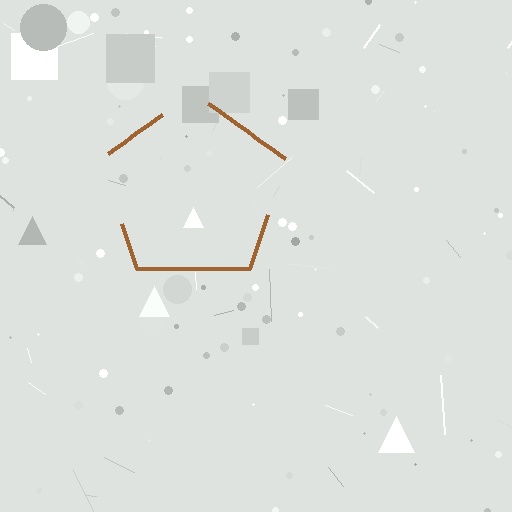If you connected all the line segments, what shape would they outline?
They would outline a pentagon.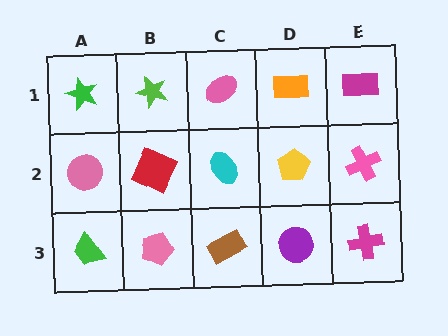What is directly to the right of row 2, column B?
A cyan ellipse.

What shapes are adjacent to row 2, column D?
An orange rectangle (row 1, column D), a purple circle (row 3, column D), a cyan ellipse (row 2, column C), a pink cross (row 2, column E).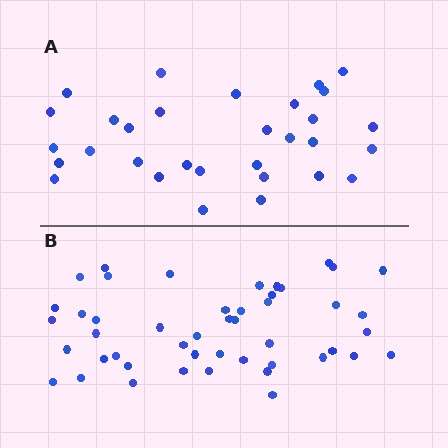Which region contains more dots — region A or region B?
Region B (the bottom region) has more dots.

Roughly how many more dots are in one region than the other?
Region B has approximately 15 more dots than region A.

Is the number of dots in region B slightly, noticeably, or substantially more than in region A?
Region B has substantially more. The ratio is roughly 1.5 to 1.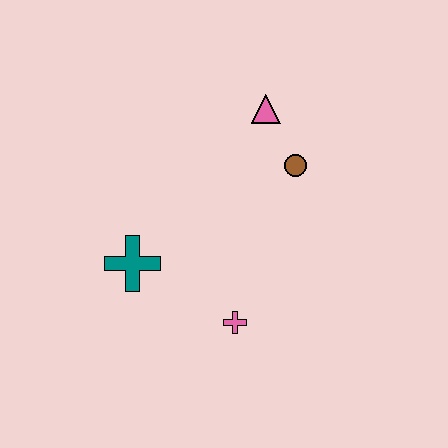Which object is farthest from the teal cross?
The pink triangle is farthest from the teal cross.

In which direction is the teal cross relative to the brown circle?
The teal cross is to the left of the brown circle.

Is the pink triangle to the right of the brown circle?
No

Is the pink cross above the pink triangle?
No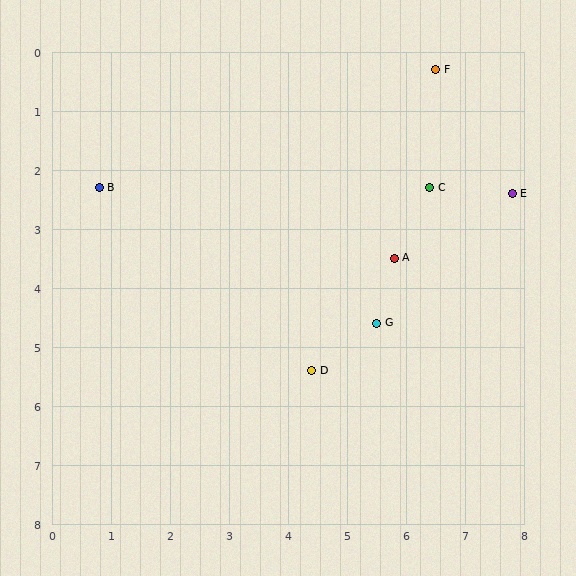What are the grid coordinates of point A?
Point A is at approximately (5.8, 3.5).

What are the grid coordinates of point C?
Point C is at approximately (6.4, 2.3).